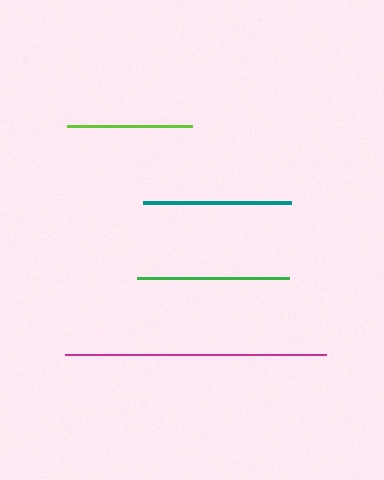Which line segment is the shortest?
The lime line is the shortest at approximately 125 pixels.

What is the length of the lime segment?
The lime segment is approximately 125 pixels long.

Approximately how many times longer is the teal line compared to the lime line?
The teal line is approximately 1.2 times the length of the lime line.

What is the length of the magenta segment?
The magenta segment is approximately 261 pixels long.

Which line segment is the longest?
The magenta line is the longest at approximately 261 pixels.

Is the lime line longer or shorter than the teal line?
The teal line is longer than the lime line.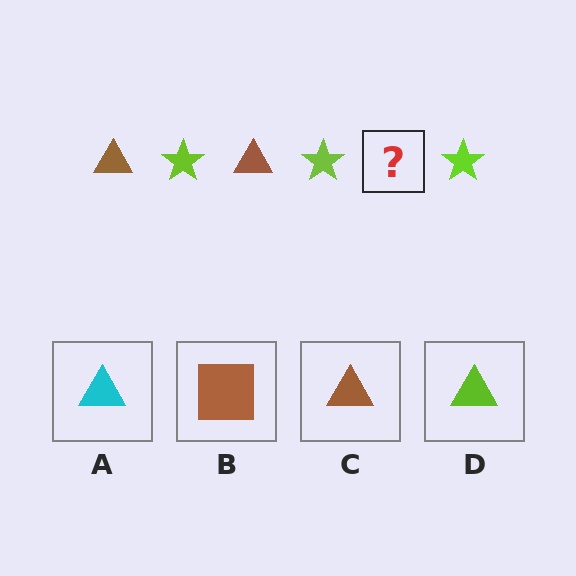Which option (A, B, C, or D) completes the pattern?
C.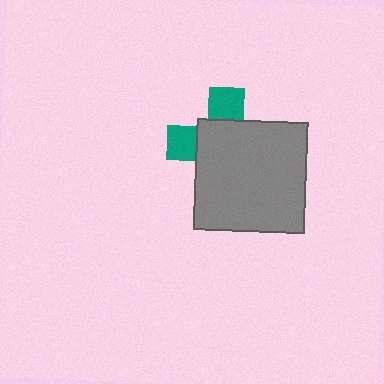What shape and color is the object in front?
The object in front is a gray square.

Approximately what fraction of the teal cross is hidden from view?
Roughly 69% of the teal cross is hidden behind the gray square.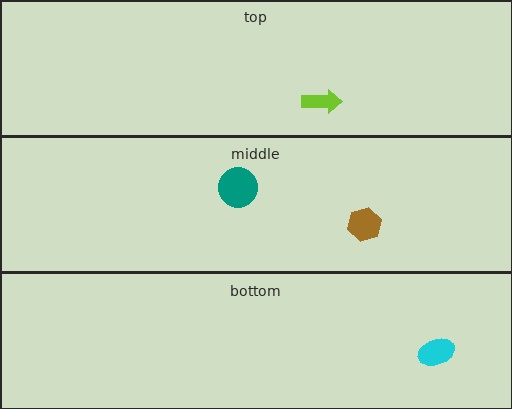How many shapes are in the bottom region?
1.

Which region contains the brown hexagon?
The middle region.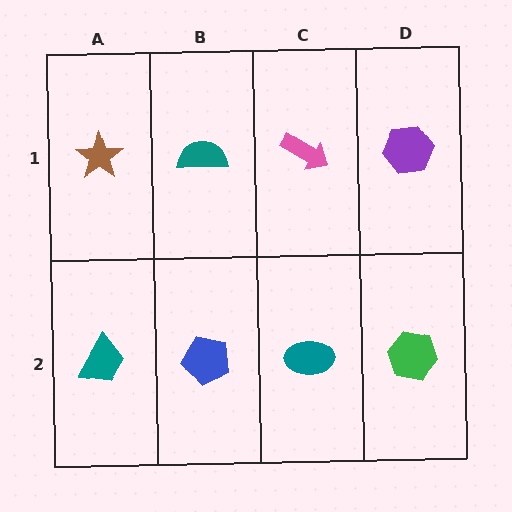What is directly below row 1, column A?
A teal trapezoid.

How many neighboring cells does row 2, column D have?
2.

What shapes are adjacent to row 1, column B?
A blue pentagon (row 2, column B), a brown star (row 1, column A), a pink arrow (row 1, column C).